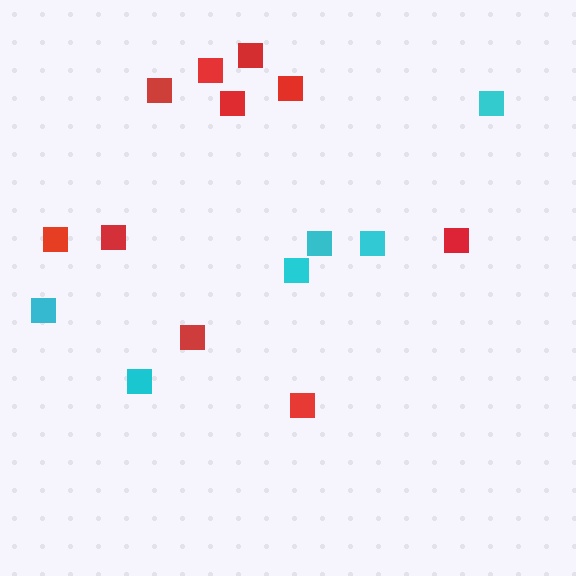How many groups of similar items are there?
There are 2 groups: one group of cyan squares (6) and one group of red squares (10).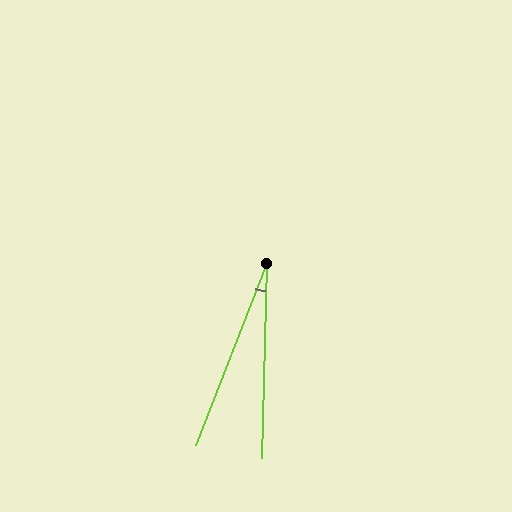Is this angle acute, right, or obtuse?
It is acute.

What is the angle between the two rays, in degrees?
Approximately 20 degrees.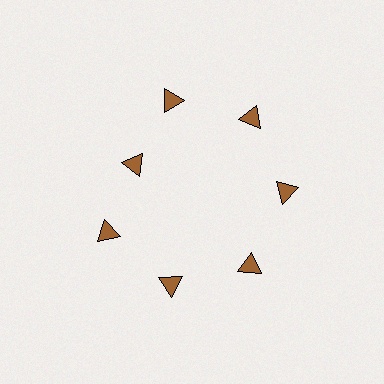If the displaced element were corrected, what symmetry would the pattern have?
It would have 7-fold rotational symmetry — the pattern would map onto itself every 51 degrees.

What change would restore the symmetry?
The symmetry would be restored by moving it outward, back onto the ring so that all 7 triangles sit at equal angles and equal distance from the center.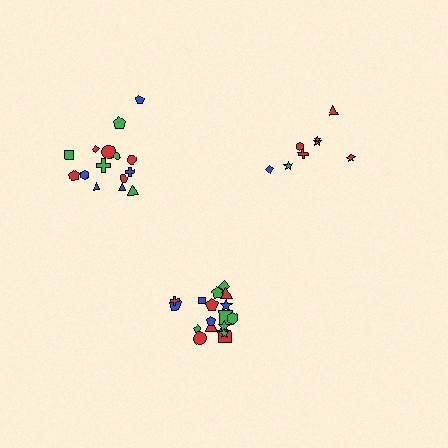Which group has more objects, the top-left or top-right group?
The top-left group.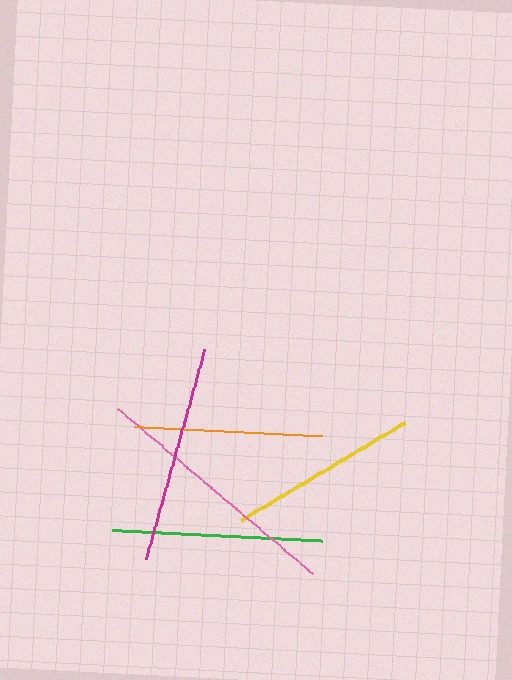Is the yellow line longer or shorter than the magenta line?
The magenta line is longer than the yellow line.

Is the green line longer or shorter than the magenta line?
The magenta line is longer than the green line.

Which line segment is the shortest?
The orange line is the shortest at approximately 188 pixels.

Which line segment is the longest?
The pink line is the longest at approximately 256 pixels.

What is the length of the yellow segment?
The yellow segment is approximately 191 pixels long.